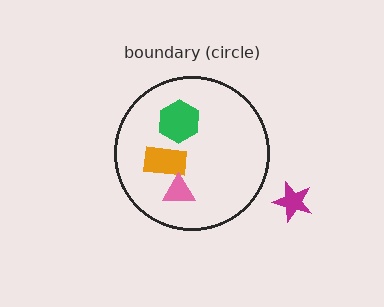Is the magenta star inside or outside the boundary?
Outside.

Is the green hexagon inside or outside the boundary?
Inside.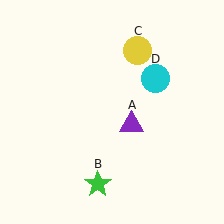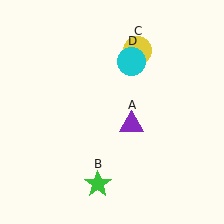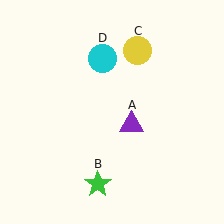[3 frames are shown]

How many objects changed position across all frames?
1 object changed position: cyan circle (object D).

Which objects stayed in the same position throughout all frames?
Purple triangle (object A) and green star (object B) and yellow circle (object C) remained stationary.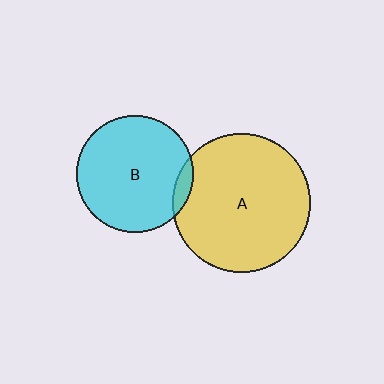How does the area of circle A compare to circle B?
Approximately 1.4 times.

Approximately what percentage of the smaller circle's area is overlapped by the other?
Approximately 5%.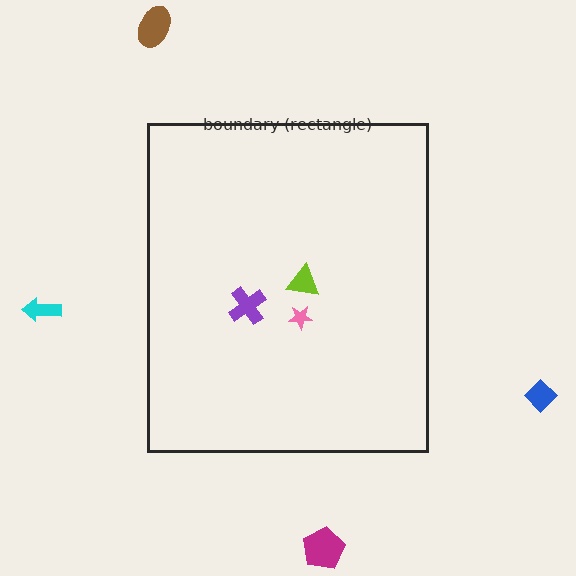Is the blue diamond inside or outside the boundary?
Outside.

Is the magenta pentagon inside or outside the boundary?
Outside.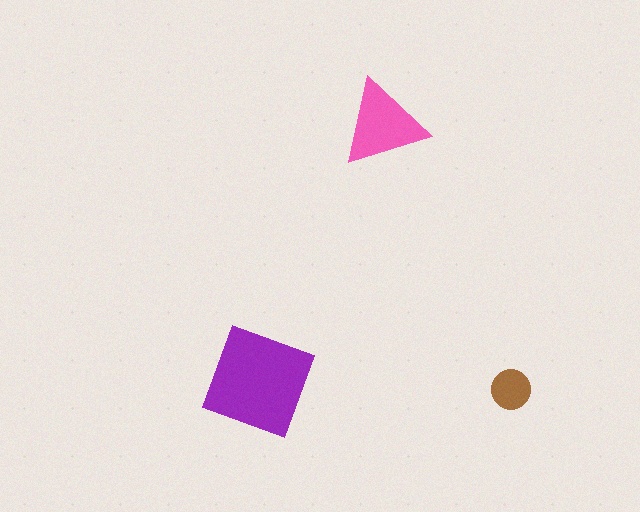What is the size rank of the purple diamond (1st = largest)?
1st.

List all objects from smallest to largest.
The brown circle, the pink triangle, the purple diamond.